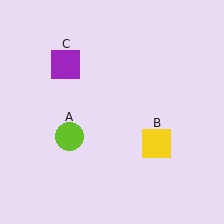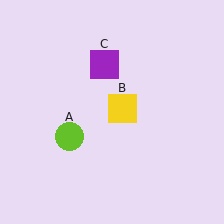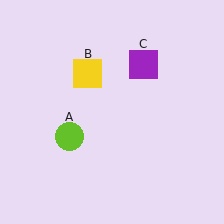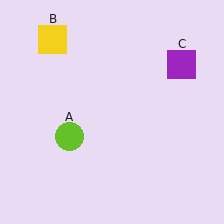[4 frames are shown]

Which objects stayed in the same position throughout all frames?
Lime circle (object A) remained stationary.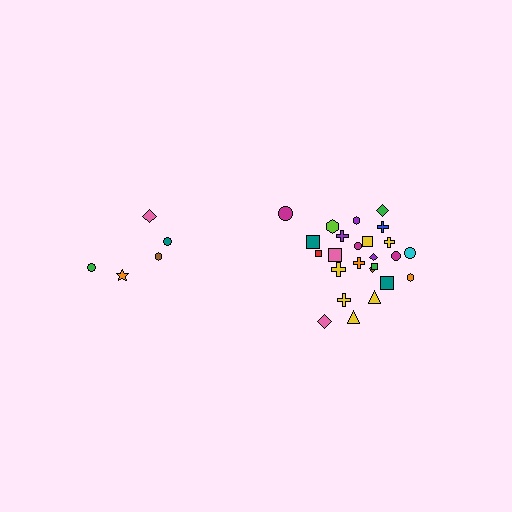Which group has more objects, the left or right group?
The right group.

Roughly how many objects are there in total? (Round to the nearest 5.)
Roughly 30 objects in total.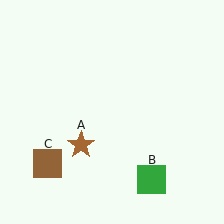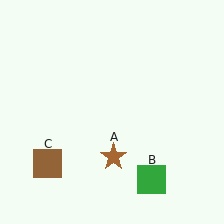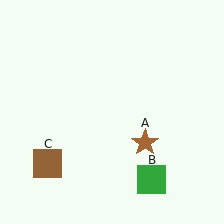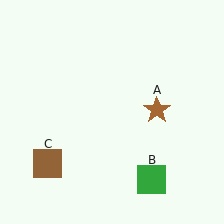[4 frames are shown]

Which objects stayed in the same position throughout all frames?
Green square (object B) and brown square (object C) remained stationary.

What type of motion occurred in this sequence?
The brown star (object A) rotated counterclockwise around the center of the scene.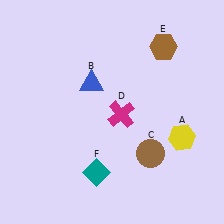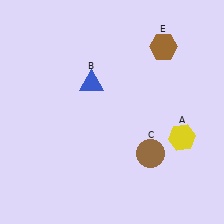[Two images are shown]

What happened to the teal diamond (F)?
The teal diamond (F) was removed in Image 2. It was in the bottom-left area of Image 1.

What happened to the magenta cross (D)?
The magenta cross (D) was removed in Image 2. It was in the bottom-right area of Image 1.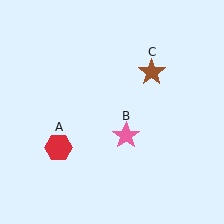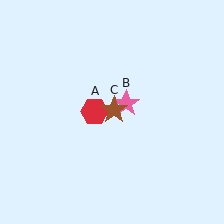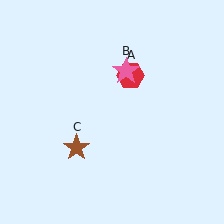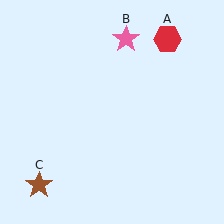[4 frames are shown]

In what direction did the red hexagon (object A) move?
The red hexagon (object A) moved up and to the right.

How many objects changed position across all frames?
3 objects changed position: red hexagon (object A), pink star (object B), brown star (object C).